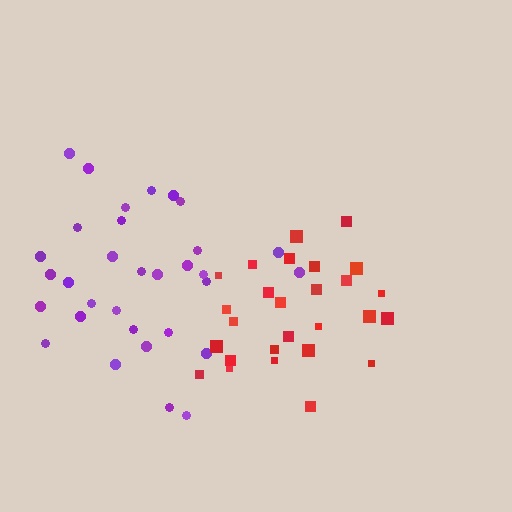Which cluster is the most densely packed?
Red.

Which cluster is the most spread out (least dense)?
Purple.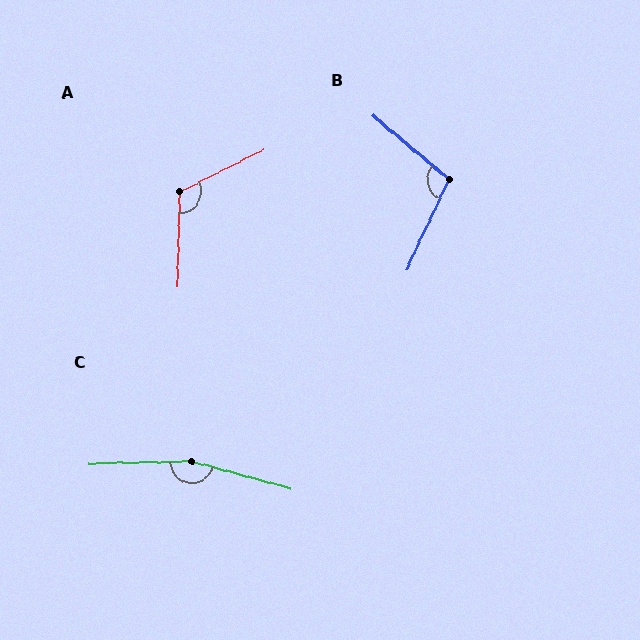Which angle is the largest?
C, at approximately 164 degrees.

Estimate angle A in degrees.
Approximately 118 degrees.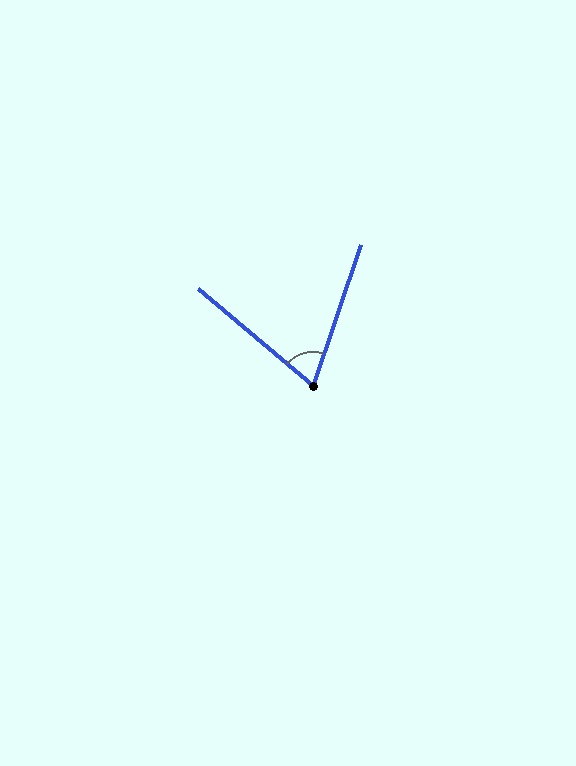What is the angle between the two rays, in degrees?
Approximately 69 degrees.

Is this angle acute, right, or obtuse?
It is acute.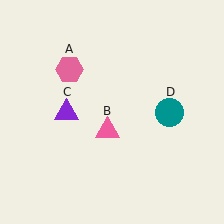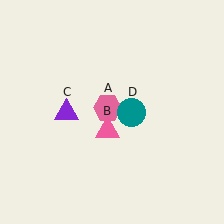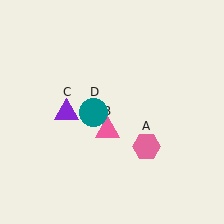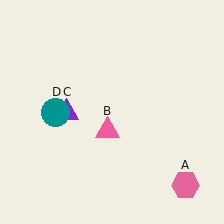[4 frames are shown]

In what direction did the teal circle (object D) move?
The teal circle (object D) moved left.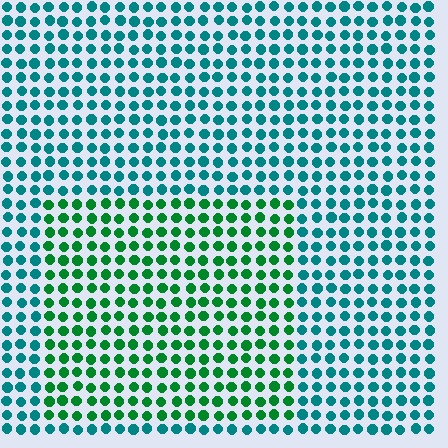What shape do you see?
I see a rectangle.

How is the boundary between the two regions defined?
The boundary is defined purely by a slight shift in hue (about 42 degrees). Spacing, size, and orientation are identical on both sides.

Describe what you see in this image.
The image is filled with small teal elements in a uniform arrangement. A rectangle-shaped region is visible where the elements are tinted to a slightly different hue, forming a subtle color boundary.